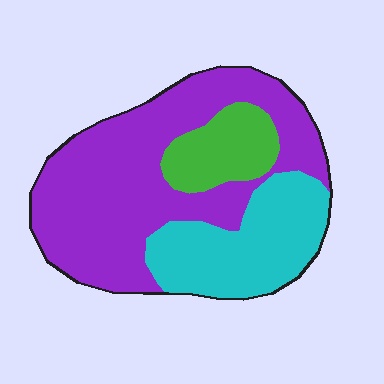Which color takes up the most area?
Purple, at roughly 60%.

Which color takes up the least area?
Green, at roughly 15%.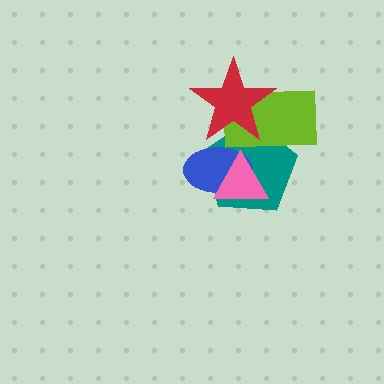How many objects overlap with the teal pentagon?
4 objects overlap with the teal pentagon.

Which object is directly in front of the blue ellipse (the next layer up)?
The red star is directly in front of the blue ellipse.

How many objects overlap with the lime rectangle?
2 objects overlap with the lime rectangle.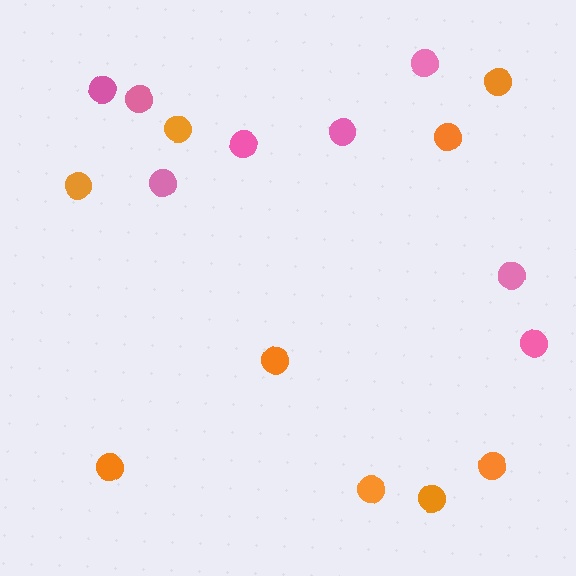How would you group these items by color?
There are 2 groups: one group of orange circles (9) and one group of pink circles (8).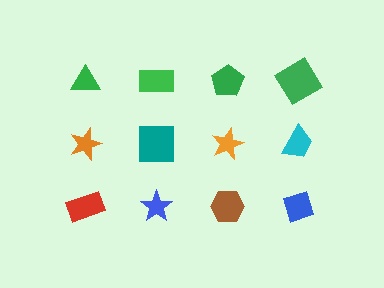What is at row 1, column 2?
A green rectangle.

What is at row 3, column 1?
A red rectangle.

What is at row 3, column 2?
A blue star.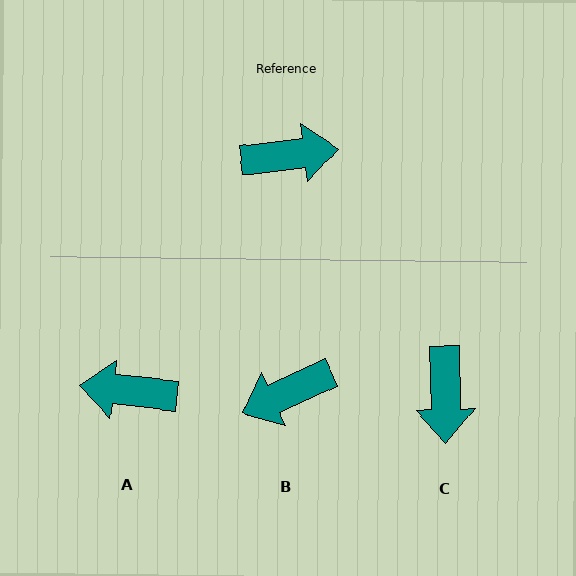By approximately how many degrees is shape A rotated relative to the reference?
Approximately 167 degrees counter-clockwise.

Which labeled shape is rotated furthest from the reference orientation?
A, about 167 degrees away.